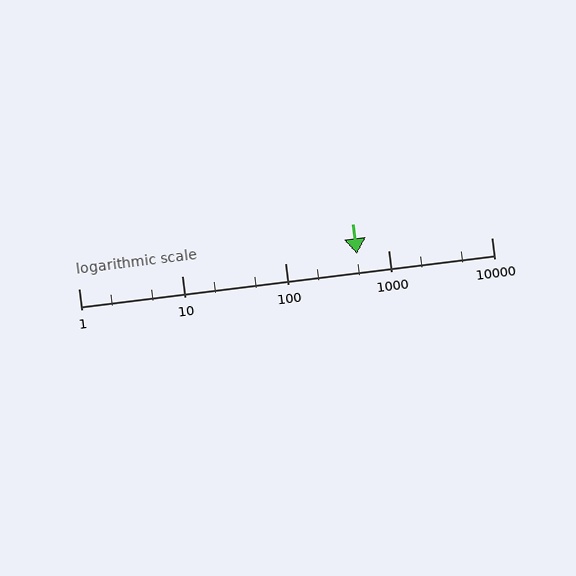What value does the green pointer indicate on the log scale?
The pointer indicates approximately 500.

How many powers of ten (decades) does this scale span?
The scale spans 4 decades, from 1 to 10000.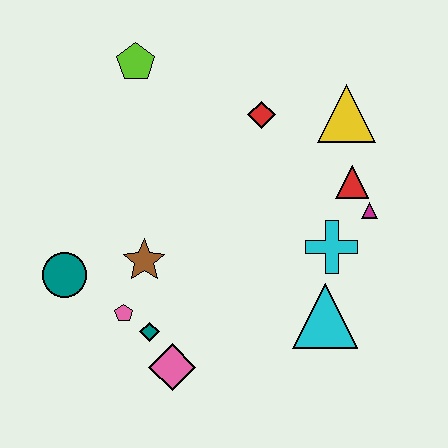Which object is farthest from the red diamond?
The pink diamond is farthest from the red diamond.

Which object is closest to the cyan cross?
The magenta triangle is closest to the cyan cross.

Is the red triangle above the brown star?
Yes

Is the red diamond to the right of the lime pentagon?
Yes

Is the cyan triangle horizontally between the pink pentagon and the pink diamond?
No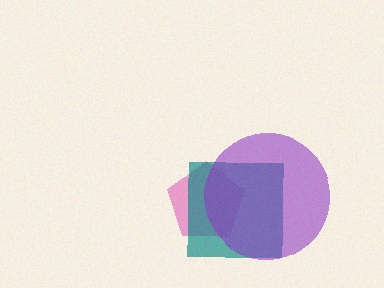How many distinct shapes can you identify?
There are 3 distinct shapes: a pink pentagon, a teal square, a purple circle.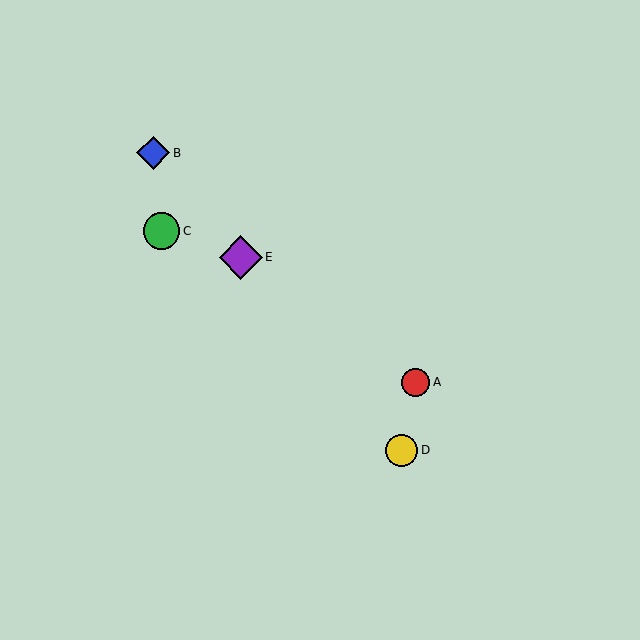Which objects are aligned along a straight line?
Objects B, D, E are aligned along a straight line.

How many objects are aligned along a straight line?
3 objects (B, D, E) are aligned along a straight line.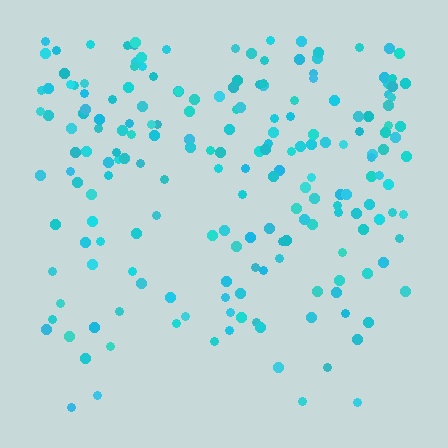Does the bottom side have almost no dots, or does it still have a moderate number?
Still a moderate number, just noticeably fewer than the top.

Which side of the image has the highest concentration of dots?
The top.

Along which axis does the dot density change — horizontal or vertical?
Vertical.